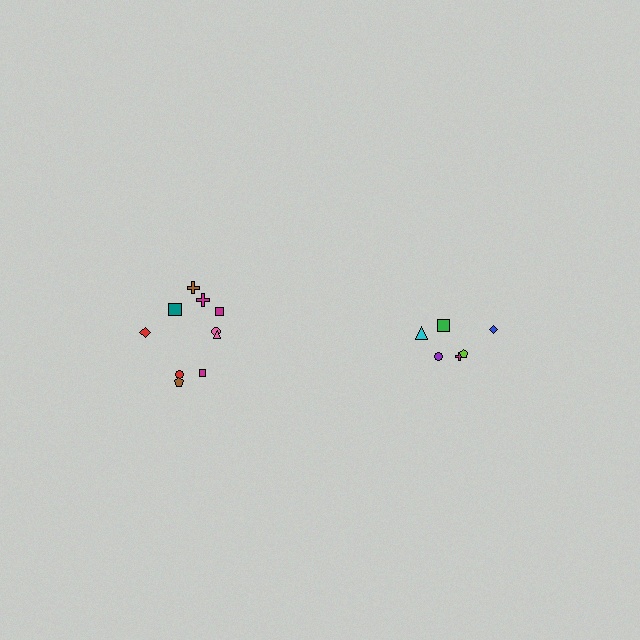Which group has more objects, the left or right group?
The left group.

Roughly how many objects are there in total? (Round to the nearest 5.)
Roughly 15 objects in total.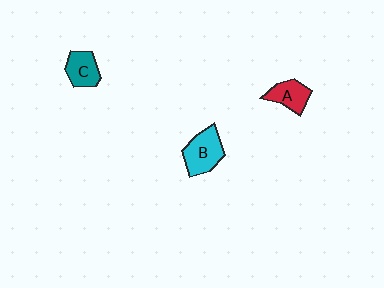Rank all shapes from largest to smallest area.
From largest to smallest: B (cyan), C (teal), A (red).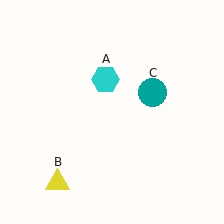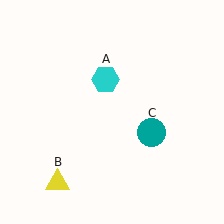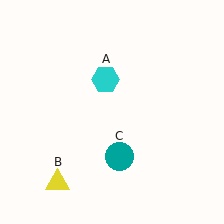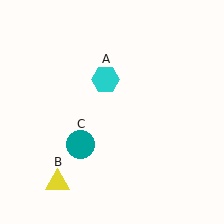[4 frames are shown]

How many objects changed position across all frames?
1 object changed position: teal circle (object C).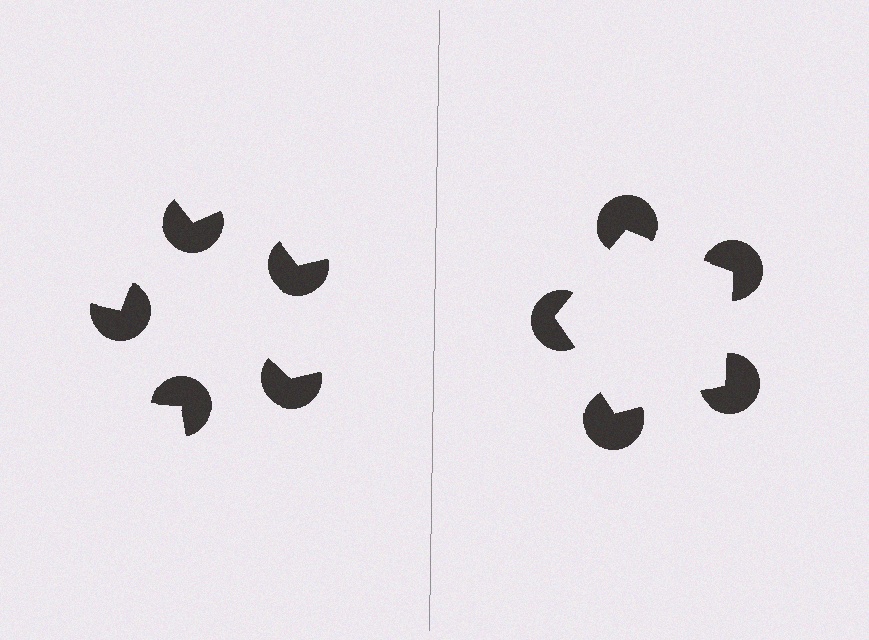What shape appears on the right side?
An illusory pentagon.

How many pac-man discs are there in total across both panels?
10 — 5 on each side.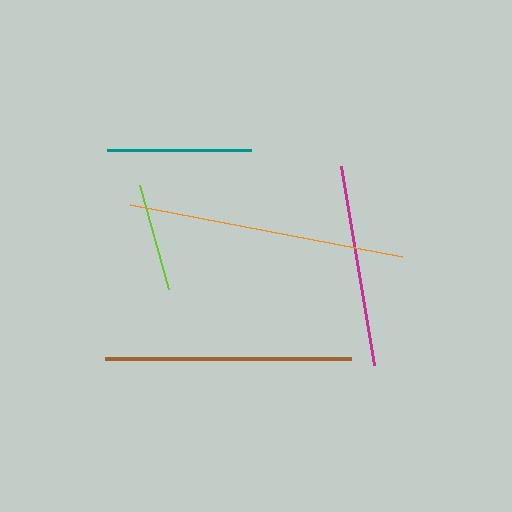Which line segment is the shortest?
The lime line is the shortest at approximately 108 pixels.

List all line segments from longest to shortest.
From longest to shortest: orange, brown, magenta, teal, lime.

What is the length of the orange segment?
The orange segment is approximately 277 pixels long.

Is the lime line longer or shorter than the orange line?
The orange line is longer than the lime line.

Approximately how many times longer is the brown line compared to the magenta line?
The brown line is approximately 1.2 times the length of the magenta line.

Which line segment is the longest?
The orange line is the longest at approximately 277 pixels.